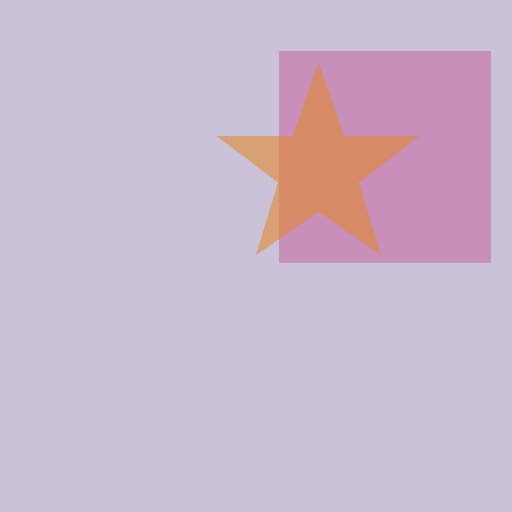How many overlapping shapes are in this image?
There are 2 overlapping shapes in the image.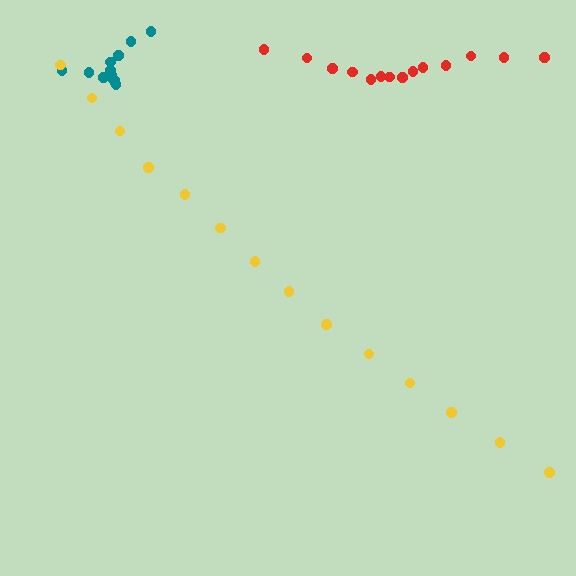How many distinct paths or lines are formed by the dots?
There are 3 distinct paths.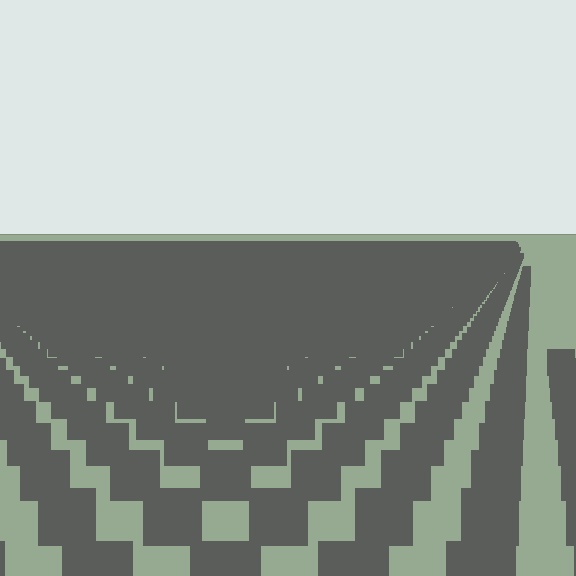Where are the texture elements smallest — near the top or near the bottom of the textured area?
Near the top.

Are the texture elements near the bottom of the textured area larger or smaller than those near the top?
Larger. Near the bottom, elements are closer to the viewer and appear at a bigger on-screen size.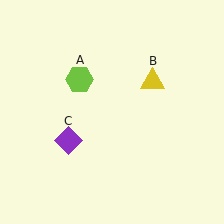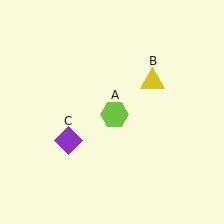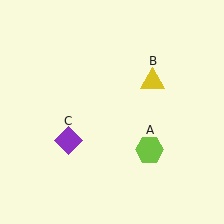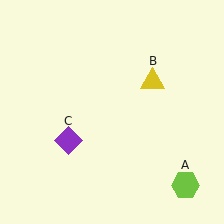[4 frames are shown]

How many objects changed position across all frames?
1 object changed position: lime hexagon (object A).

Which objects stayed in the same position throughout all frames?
Yellow triangle (object B) and purple diamond (object C) remained stationary.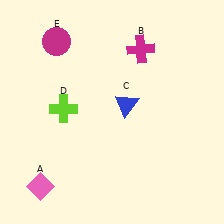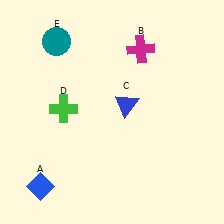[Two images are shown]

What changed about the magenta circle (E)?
In Image 1, E is magenta. In Image 2, it changed to teal.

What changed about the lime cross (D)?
In Image 1, D is lime. In Image 2, it changed to green.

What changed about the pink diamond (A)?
In Image 1, A is pink. In Image 2, it changed to blue.